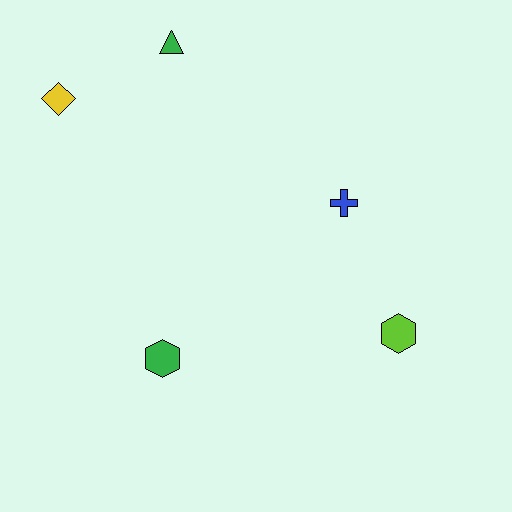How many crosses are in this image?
There is 1 cross.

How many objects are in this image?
There are 5 objects.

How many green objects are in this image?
There are 2 green objects.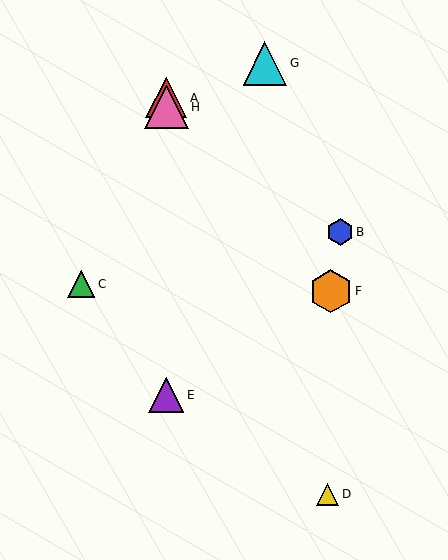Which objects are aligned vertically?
Objects A, E, H are aligned vertically.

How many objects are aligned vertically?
3 objects (A, E, H) are aligned vertically.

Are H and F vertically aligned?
No, H is at x≈166 and F is at x≈331.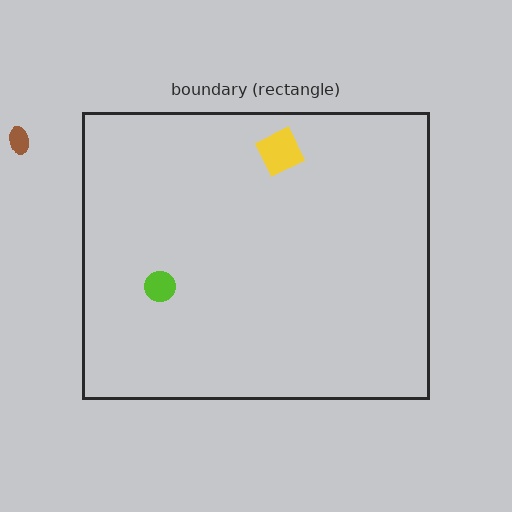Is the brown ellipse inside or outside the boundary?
Outside.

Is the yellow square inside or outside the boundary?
Inside.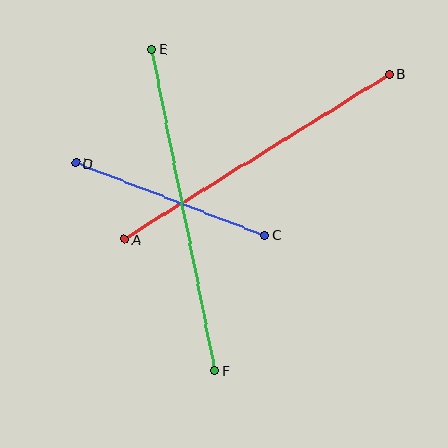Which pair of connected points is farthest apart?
Points E and F are farthest apart.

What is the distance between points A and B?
The distance is approximately 312 pixels.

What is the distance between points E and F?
The distance is approximately 327 pixels.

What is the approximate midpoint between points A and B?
The midpoint is at approximately (257, 157) pixels.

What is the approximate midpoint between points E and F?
The midpoint is at approximately (183, 210) pixels.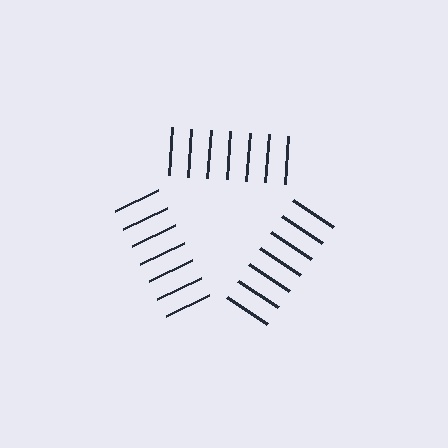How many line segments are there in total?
21 — 7 along each of the 3 edges.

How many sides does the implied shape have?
3 sides — the line-ends trace a triangle.